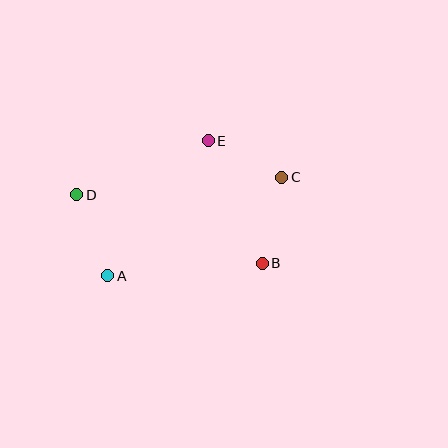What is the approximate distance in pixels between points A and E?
The distance between A and E is approximately 169 pixels.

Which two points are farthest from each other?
Points C and D are farthest from each other.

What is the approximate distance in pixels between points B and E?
The distance between B and E is approximately 134 pixels.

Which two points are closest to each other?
Points C and E are closest to each other.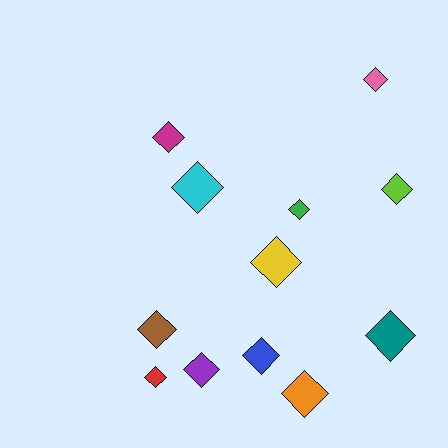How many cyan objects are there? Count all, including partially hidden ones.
There is 1 cyan object.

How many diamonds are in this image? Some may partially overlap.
There are 12 diamonds.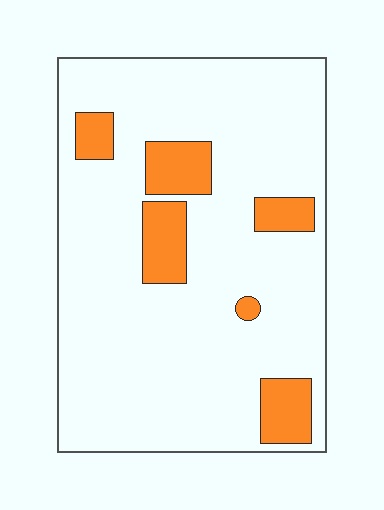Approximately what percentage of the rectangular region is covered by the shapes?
Approximately 15%.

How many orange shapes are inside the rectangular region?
6.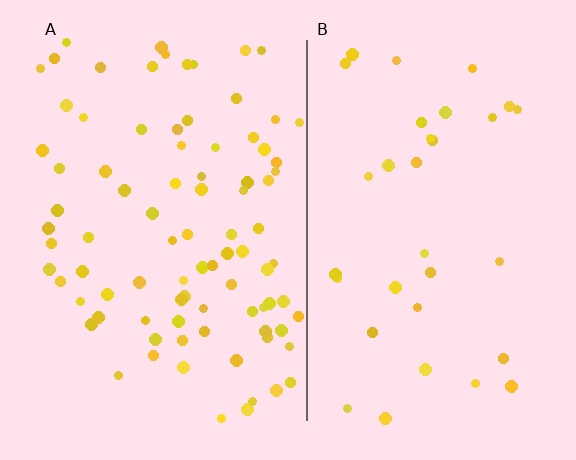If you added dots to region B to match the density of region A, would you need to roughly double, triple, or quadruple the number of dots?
Approximately triple.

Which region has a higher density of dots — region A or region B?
A (the left).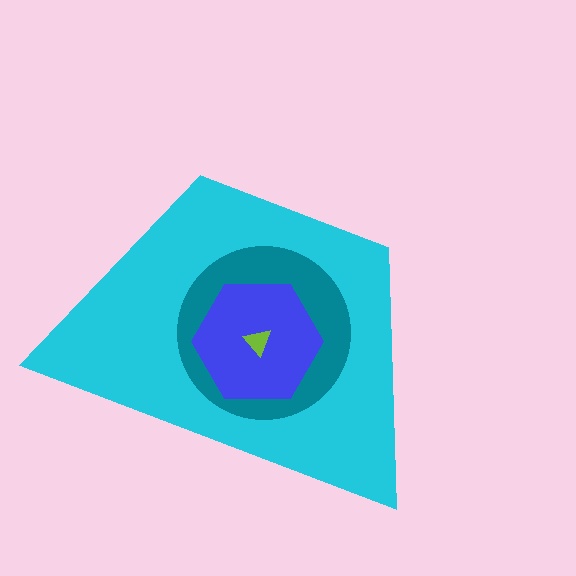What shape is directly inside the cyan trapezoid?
The teal circle.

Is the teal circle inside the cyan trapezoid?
Yes.